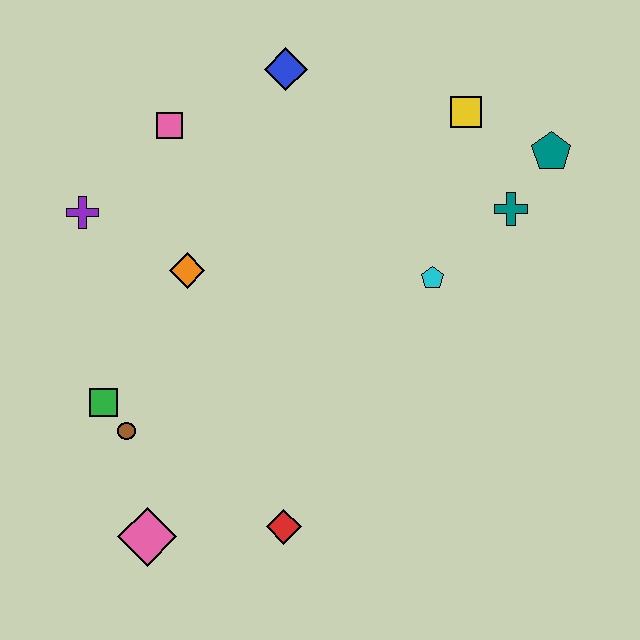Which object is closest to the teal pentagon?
The teal cross is closest to the teal pentagon.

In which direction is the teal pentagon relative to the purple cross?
The teal pentagon is to the right of the purple cross.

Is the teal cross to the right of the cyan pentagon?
Yes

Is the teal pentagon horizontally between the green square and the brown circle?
No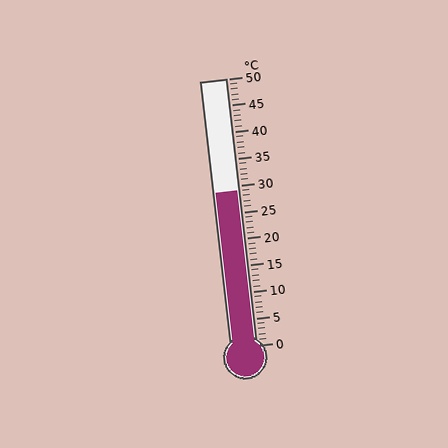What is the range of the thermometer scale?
The thermometer scale ranges from 0°C to 50°C.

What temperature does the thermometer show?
The thermometer shows approximately 29°C.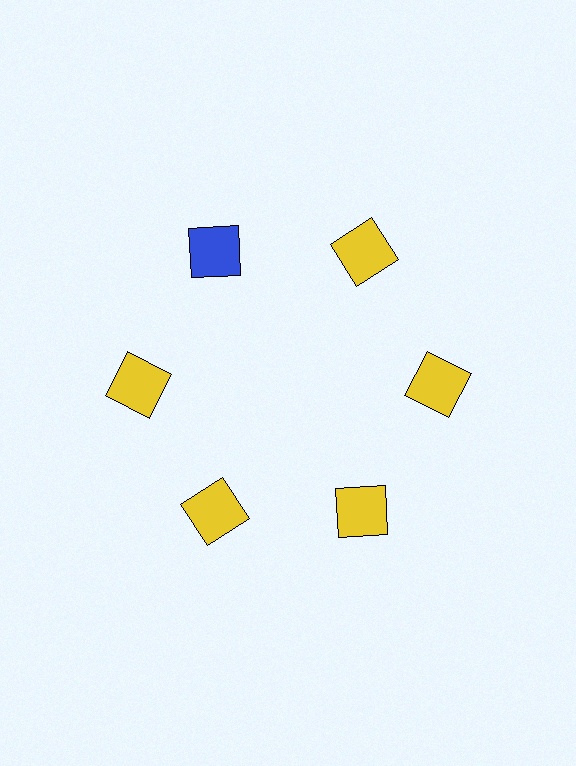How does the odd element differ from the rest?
It has a different color: blue instead of yellow.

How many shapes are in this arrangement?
There are 6 shapes arranged in a ring pattern.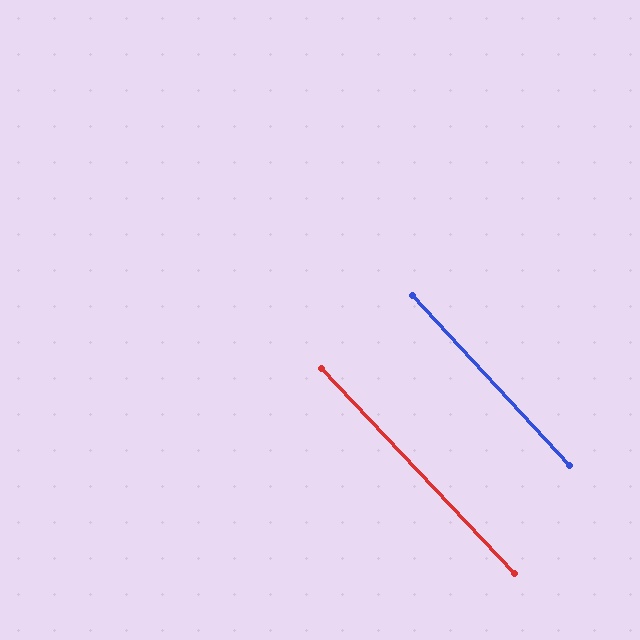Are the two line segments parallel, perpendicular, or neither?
Parallel — their directions differ by only 0.6°.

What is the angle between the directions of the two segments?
Approximately 1 degree.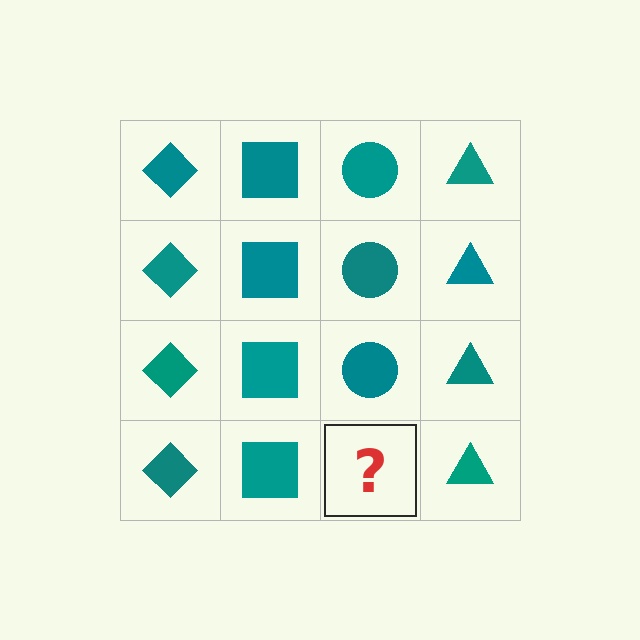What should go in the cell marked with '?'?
The missing cell should contain a teal circle.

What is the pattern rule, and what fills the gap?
The rule is that each column has a consistent shape. The gap should be filled with a teal circle.